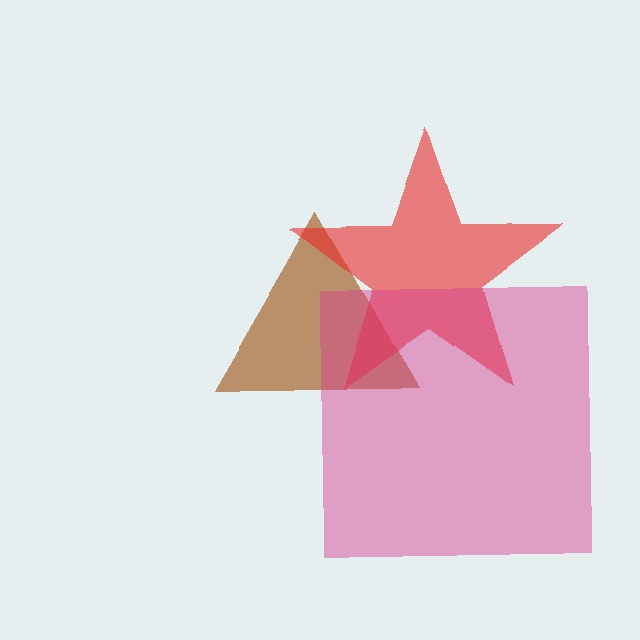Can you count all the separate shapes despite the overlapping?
Yes, there are 3 separate shapes.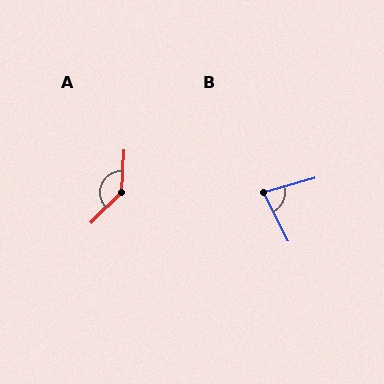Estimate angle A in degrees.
Approximately 138 degrees.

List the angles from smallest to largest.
B (78°), A (138°).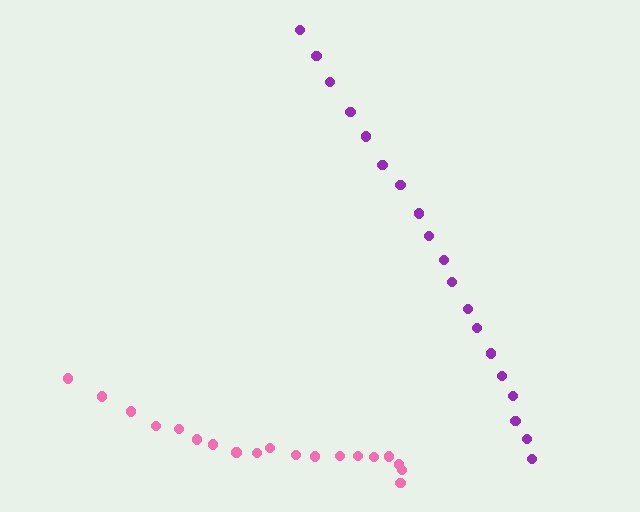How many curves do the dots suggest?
There are 2 distinct paths.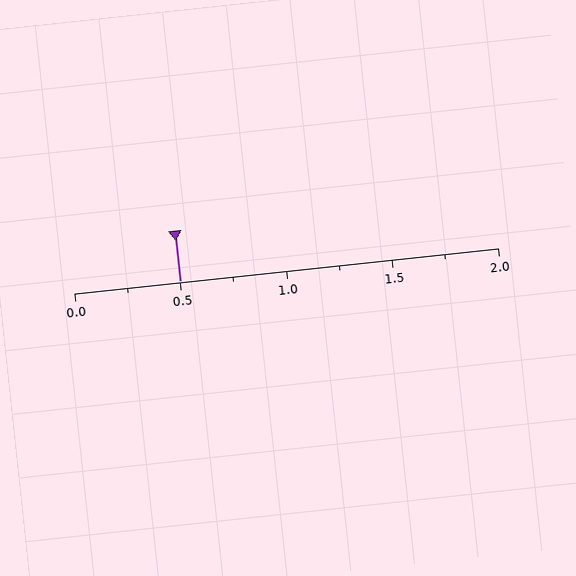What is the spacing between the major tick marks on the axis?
The major ticks are spaced 0.5 apart.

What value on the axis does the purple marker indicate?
The marker indicates approximately 0.5.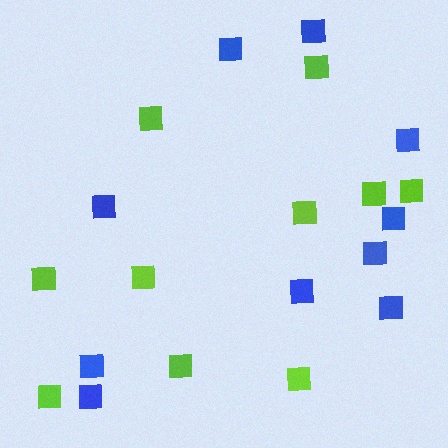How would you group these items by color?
There are 2 groups: one group of lime squares (10) and one group of blue squares (10).